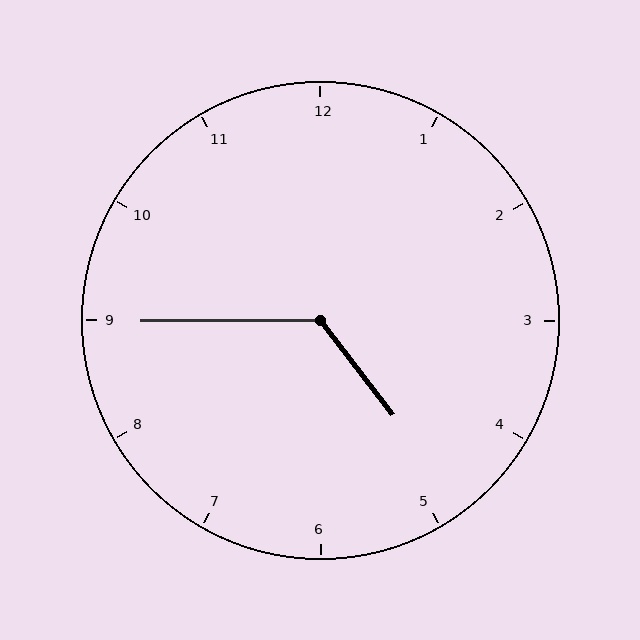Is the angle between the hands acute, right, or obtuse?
It is obtuse.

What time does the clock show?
4:45.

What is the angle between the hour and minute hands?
Approximately 128 degrees.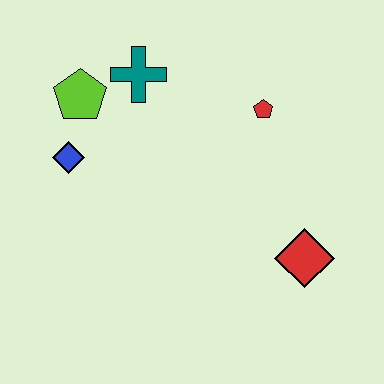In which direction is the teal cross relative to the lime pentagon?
The teal cross is to the right of the lime pentagon.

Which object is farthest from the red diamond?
The lime pentagon is farthest from the red diamond.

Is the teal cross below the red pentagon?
No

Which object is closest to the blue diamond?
The lime pentagon is closest to the blue diamond.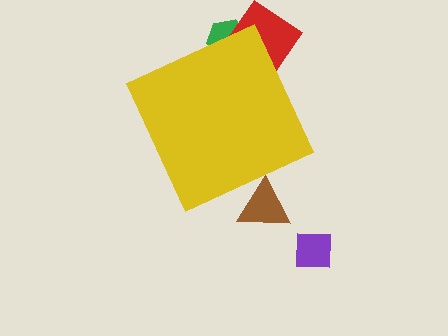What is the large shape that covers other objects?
A yellow diamond.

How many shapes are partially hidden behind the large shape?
3 shapes are partially hidden.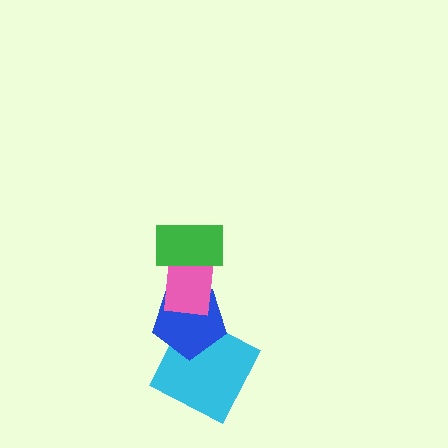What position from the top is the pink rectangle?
The pink rectangle is 2nd from the top.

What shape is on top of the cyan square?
The blue pentagon is on top of the cyan square.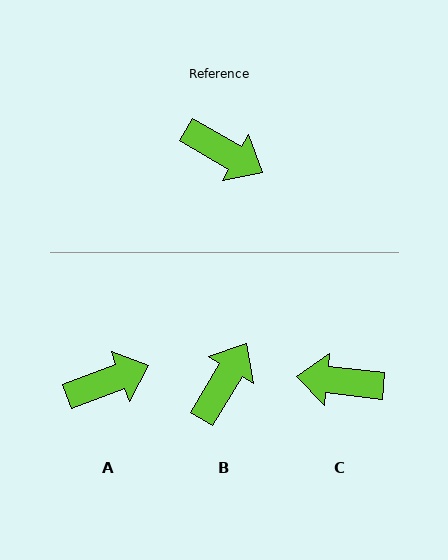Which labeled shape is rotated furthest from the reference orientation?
C, about 157 degrees away.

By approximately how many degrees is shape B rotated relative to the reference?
Approximately 89 degrees counter-clockwise.